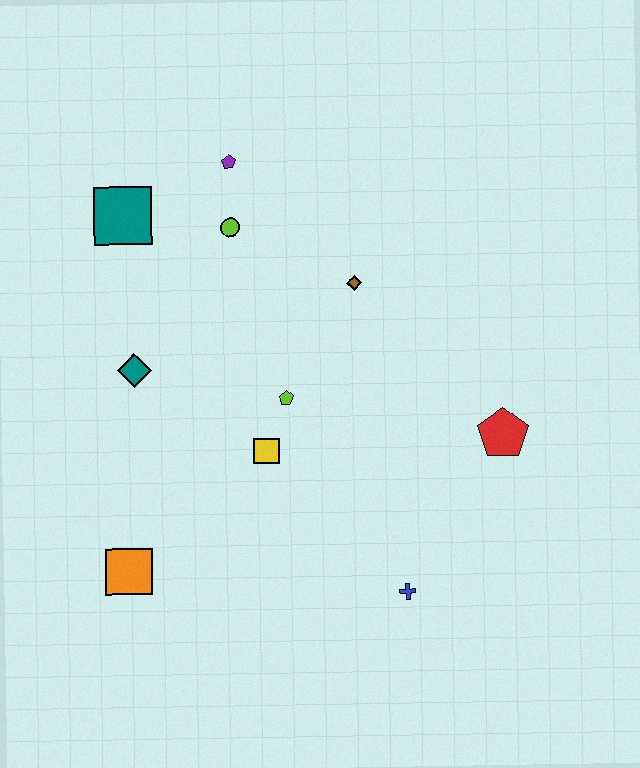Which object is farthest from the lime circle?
The blue cross is farthest from the lime circle.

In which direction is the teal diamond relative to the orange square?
The teal diamond is above the orange square.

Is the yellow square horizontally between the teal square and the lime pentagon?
Yes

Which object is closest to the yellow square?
The lime pentagon is closest to the yellow square.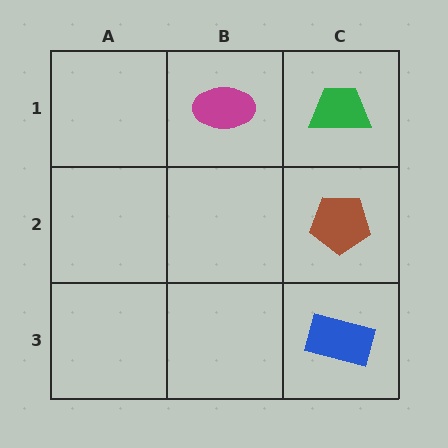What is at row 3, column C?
A blue rectangle.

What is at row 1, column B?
A magenta ellipse.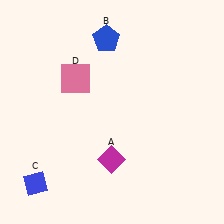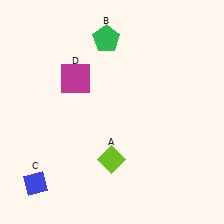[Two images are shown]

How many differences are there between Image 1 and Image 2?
There are 3 differences between the two images.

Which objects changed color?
A changed from magenta to lime. B changed from blue to green. D changed from pink to magenta.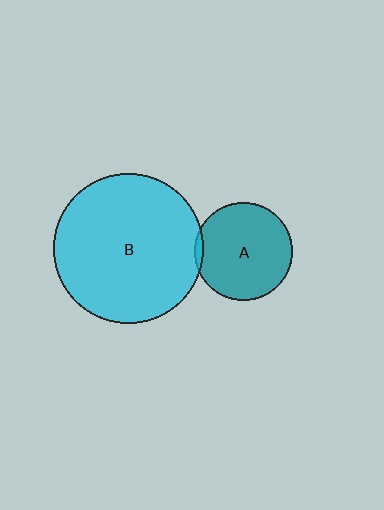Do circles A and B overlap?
Yes.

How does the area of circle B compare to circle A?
Approximately 2.4 times.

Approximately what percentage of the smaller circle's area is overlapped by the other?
Approximately 5%.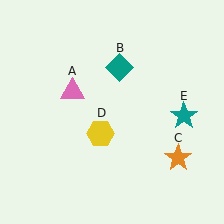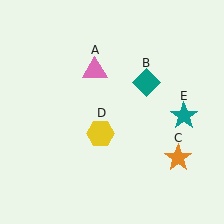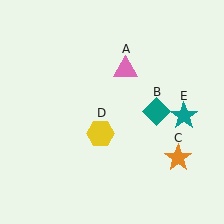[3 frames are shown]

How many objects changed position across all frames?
2 objects changed position: pink triangle (object A), teal diamond (object B).